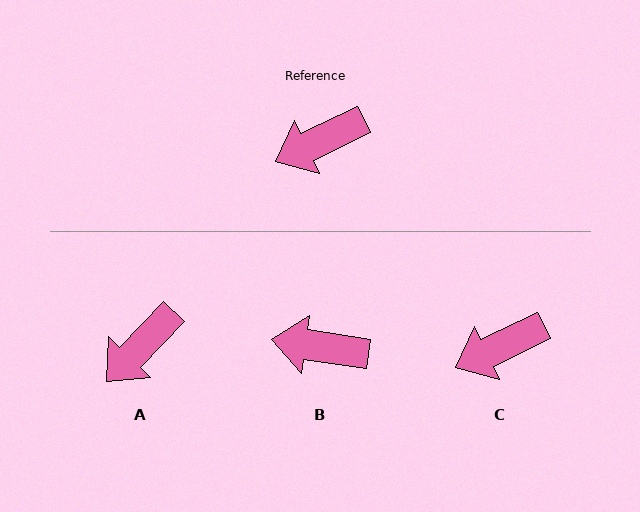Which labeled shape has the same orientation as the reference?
C.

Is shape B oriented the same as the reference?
No, it is off by about 34 degrees.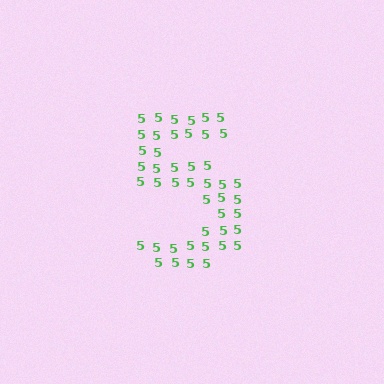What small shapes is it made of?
It is made of small digit 5's.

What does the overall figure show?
The overall figure shows the digit 5.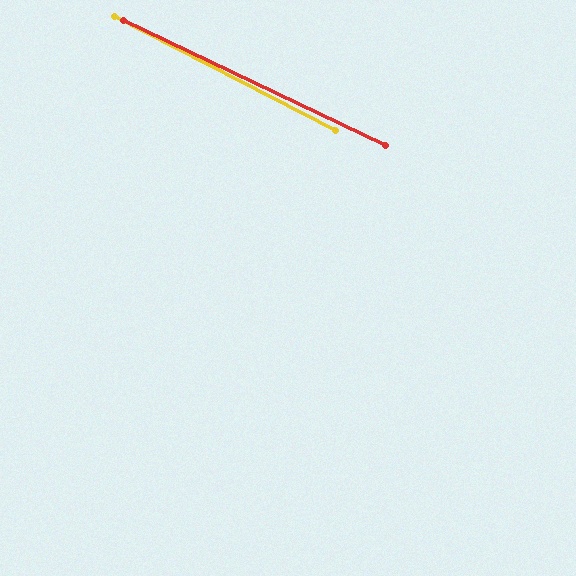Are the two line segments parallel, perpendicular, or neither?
Parallel — their directions differ by only 1.7°.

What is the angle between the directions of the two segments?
Approximately 2 degrees.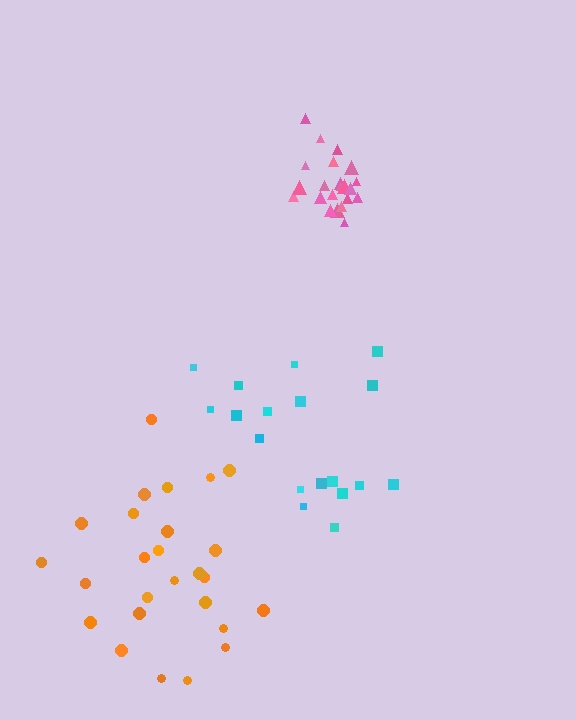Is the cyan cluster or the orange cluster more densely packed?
Orange.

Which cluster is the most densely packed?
Pink.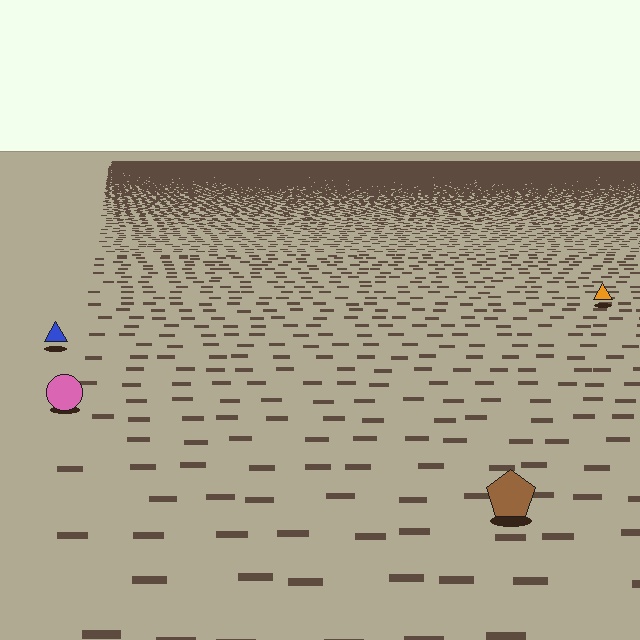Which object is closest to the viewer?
The brown pentagon is closest. The texture marks near it are larger and more spread out.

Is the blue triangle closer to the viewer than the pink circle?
No. The pink circle is closer — you can tell from the texture gradient: the ground texture is coarser near it.